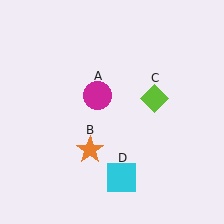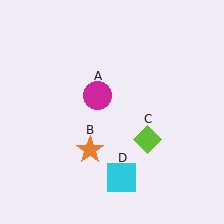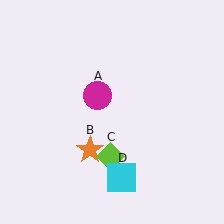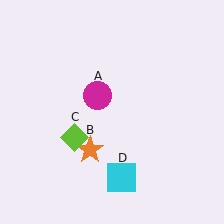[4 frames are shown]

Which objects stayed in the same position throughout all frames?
Magenta circle (object A) and orange star (object B) and cyan square (object D) remained stationary.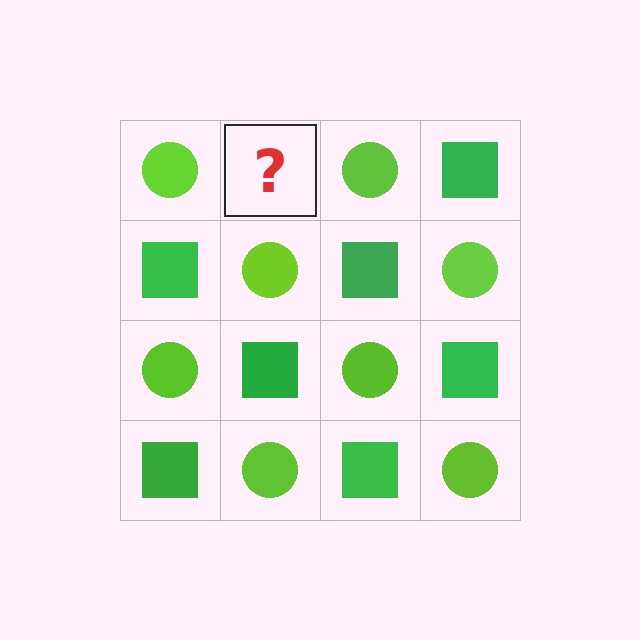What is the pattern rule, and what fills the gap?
The rule is that it alternates lime circle and green square in a checkerboard pattern. The gap should be filled with a green square.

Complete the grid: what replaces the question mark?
The question mark should be replaced with a green square.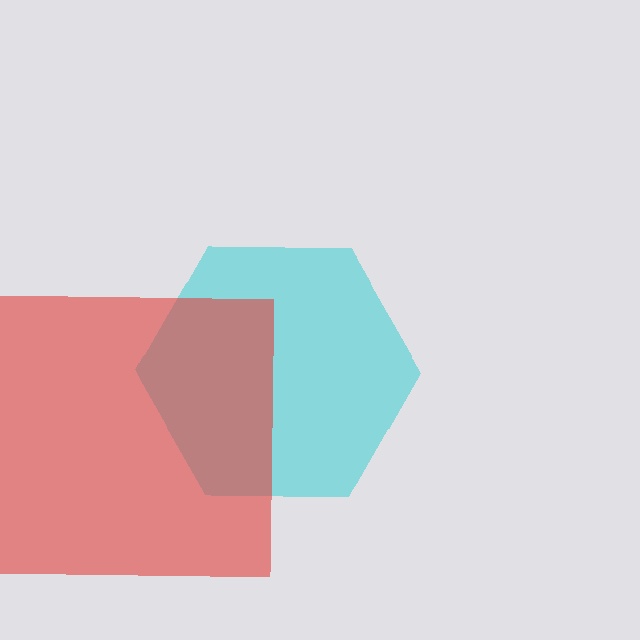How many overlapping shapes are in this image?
There are 2 overlapping shapes in the image.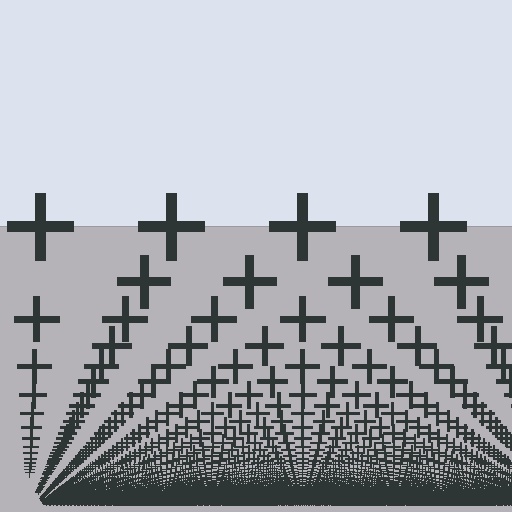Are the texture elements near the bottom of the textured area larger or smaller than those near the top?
Smaller. The gradient is inverted — elements near the bottom are smaller and denser.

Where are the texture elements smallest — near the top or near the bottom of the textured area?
Near the bottom.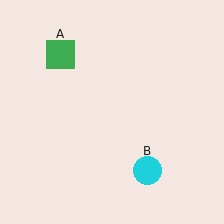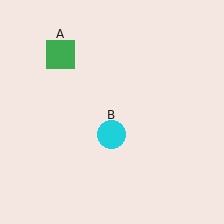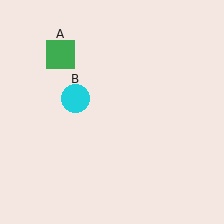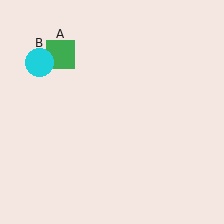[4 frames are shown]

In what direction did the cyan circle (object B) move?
The cyan circle (object B) moved up and to the left.